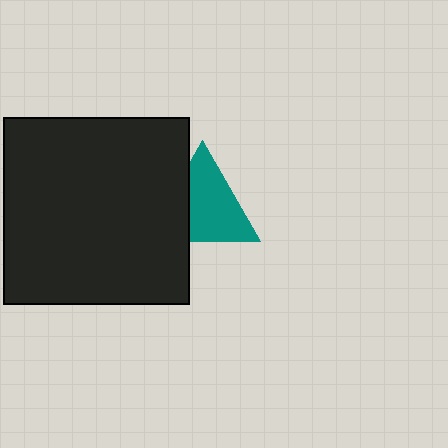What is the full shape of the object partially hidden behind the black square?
The partially hidden object is a teal triangle.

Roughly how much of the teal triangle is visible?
Most of it is visible (roughly 70%).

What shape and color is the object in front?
The object in front is a black square.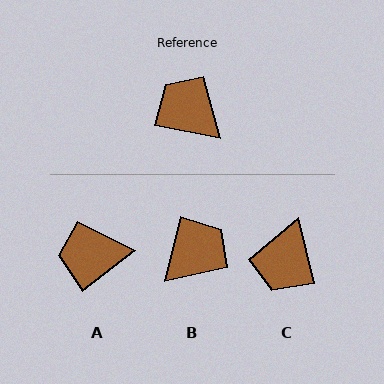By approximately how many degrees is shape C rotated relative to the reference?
Approximately 114 degrees counter-clockwise.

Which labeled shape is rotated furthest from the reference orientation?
C, about 114 degrees away.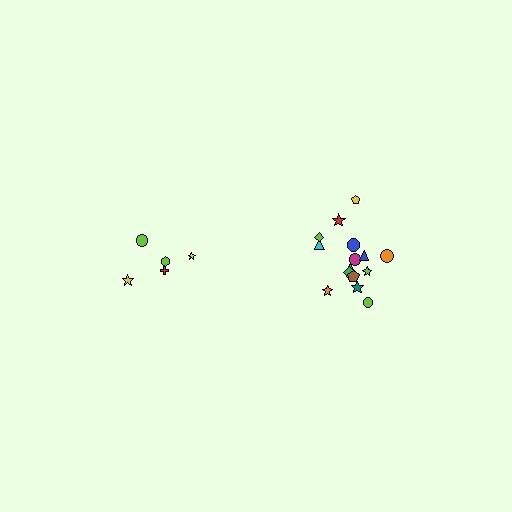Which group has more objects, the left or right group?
The right group.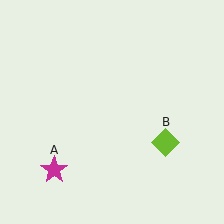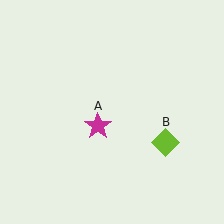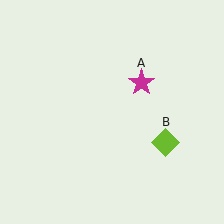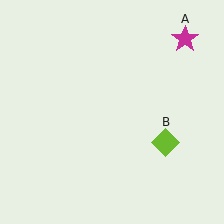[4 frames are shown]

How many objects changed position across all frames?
1 object changed position: magenta star (object A).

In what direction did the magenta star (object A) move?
The magenta star (object A) moved up and to the right.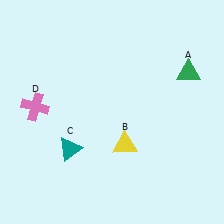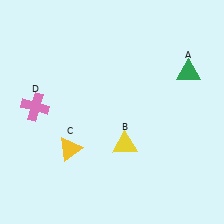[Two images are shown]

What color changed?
The triangle (C) changed from teal in Image 1 to yellow in Image 2.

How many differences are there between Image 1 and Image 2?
There is 1 difference between the two images.